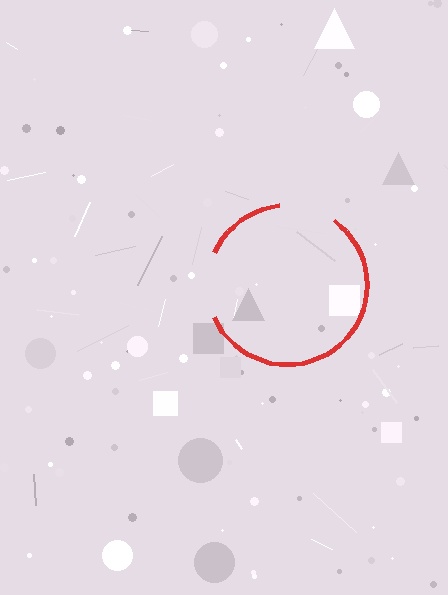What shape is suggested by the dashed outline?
The dashed outline suggests a circle.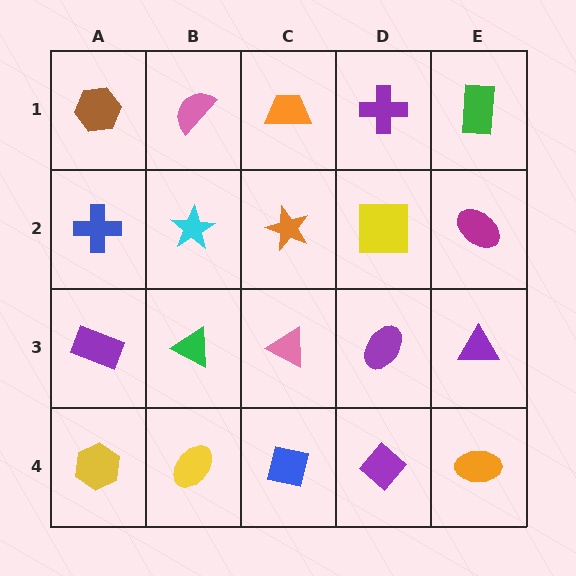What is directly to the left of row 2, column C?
A cyan star.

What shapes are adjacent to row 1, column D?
A yellow square (row 2, column D), an orange trapezoid (row 1, column C), a green rectangle (row 1, column E).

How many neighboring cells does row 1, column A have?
2.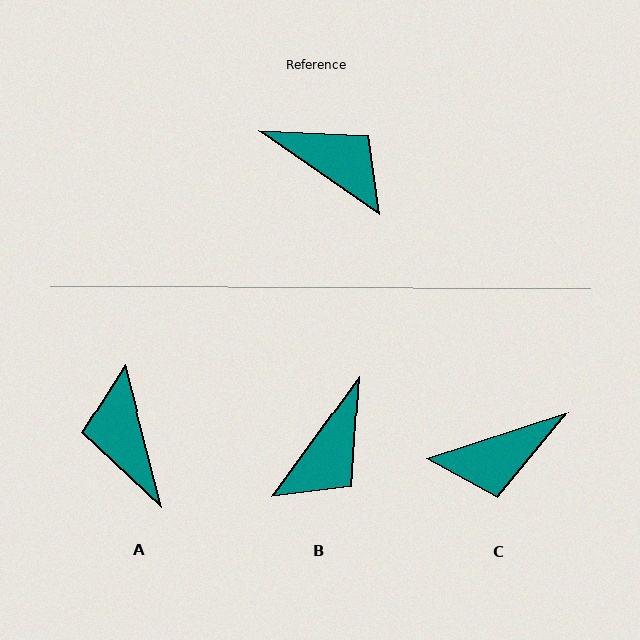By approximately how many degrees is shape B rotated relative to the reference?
Approximately 91 degrees clockwise.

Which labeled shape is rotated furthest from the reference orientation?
A, about 140 degrees away.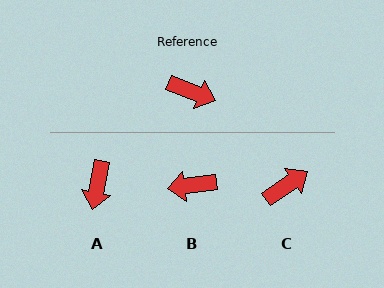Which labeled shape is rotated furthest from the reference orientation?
B, about 151 degrees away.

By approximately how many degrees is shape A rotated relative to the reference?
Approximately 79 degrees clockwise.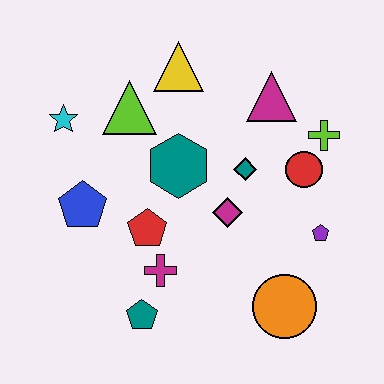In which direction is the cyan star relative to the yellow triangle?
The cyan star is to the left of the yellow triangle.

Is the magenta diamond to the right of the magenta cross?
Yes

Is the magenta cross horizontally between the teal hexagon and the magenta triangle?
No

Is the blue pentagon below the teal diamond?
Yes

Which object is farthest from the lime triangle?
The orange circle is farthest from the lime triangle.